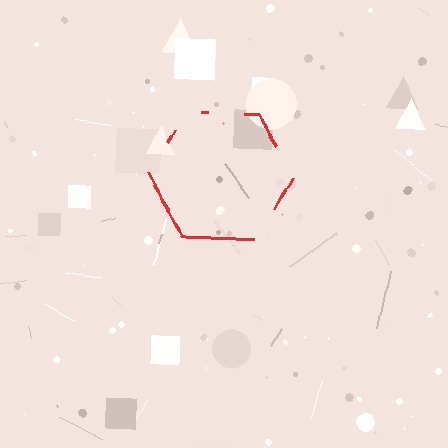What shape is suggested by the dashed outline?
The dashed outline suggests a hexagon.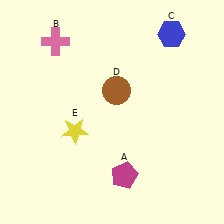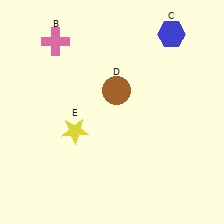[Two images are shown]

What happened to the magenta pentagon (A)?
The magenta pentagon (A) was removed in Image 2. It was in the bottom-right area of Image 1.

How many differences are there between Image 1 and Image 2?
There is 1 difference between the two images.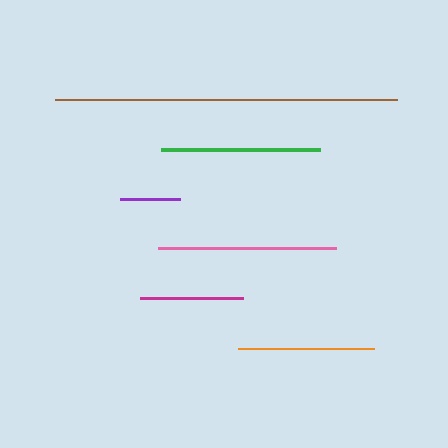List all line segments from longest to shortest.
From longest to shortest: brown, pink, green, orange, magenta, purple.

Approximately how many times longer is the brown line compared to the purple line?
The brown line is approximately 5.7 times the length of the purple line.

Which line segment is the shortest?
The purple line is the shortest at approximately 60 pixels.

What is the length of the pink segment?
The pink segment is approximately 178 pixels long.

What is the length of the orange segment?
The orange segment is approximately 137 pixels long.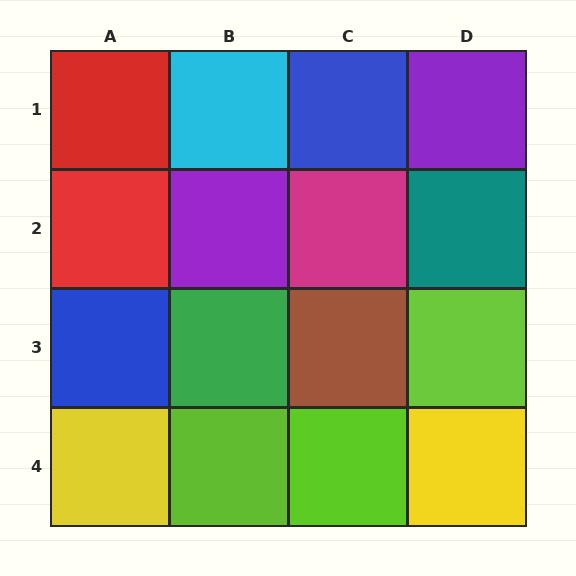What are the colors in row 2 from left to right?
Red, purple, magenta, teal.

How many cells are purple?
2 cells are purple.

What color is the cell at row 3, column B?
Green.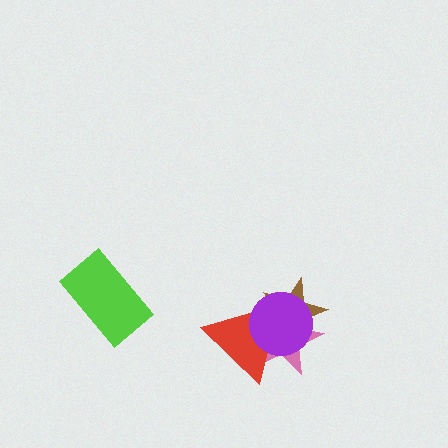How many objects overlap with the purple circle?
3 objects overlap with the purple circle.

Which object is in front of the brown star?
The purple circle is in front of the brown star.